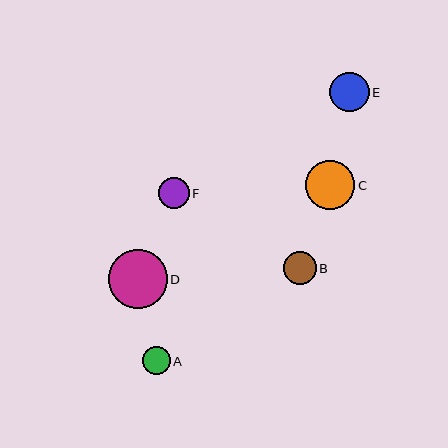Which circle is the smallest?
Circle A is the smallest with a size of approximately 28 pixels.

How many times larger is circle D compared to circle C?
Circle D is approximately 1.2 times the size of circle C.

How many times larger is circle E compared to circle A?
Circle E is approximately 1.4 times the size of circle A.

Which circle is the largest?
Circle D is the largest with a size of approximately 58 pixels.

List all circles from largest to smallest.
From largest to smallest: D, C, E, B, F, A.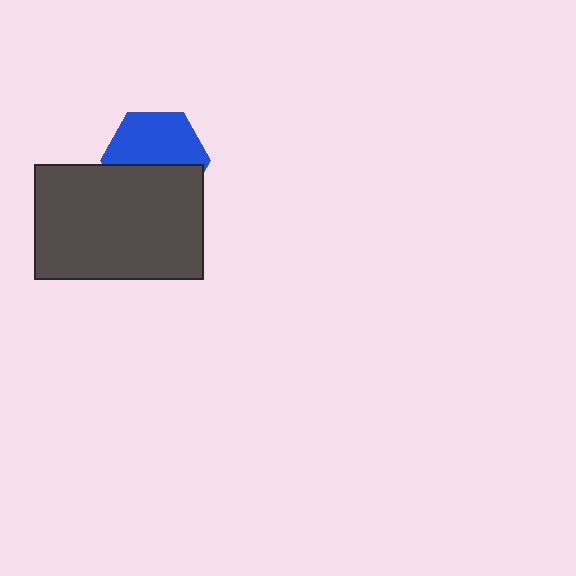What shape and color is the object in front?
The object in front is a dark gray rectangle.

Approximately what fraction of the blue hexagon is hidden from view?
Roughly 46% of the blue hexagon is hidden behind the dark gray rectangle.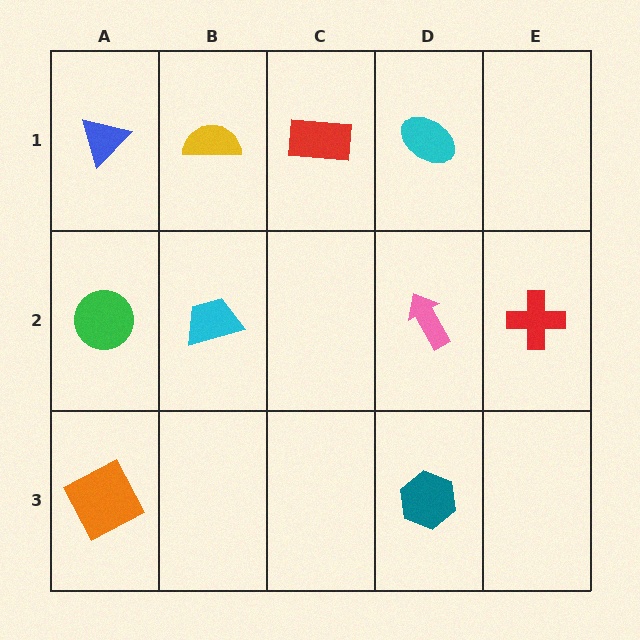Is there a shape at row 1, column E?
No, that cell is empty.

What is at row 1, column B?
A yellow semicircle.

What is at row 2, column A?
A green circle.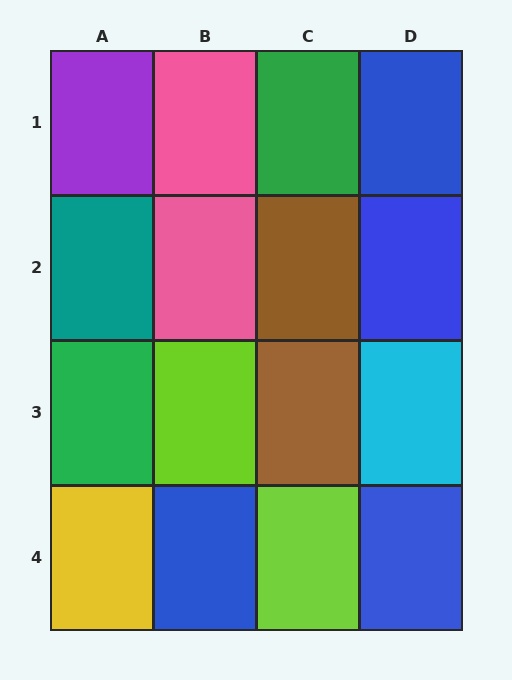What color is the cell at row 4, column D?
Blue.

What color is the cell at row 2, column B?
Pink.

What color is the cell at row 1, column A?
Purple.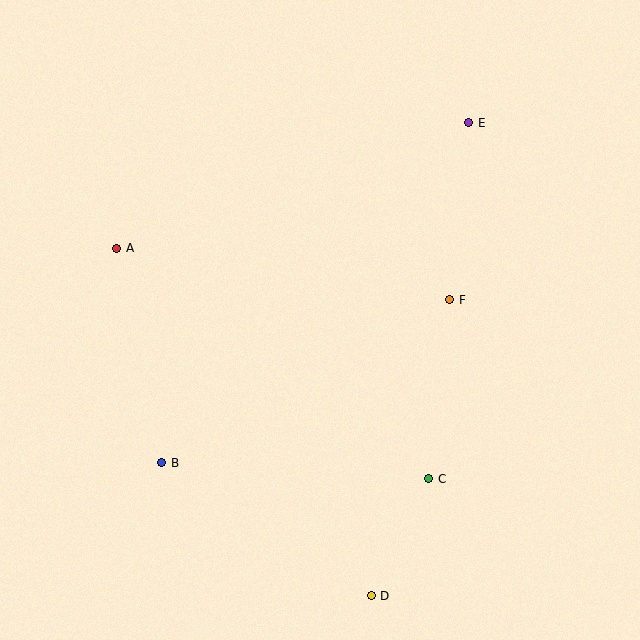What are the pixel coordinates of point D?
Point D is at (371, 596).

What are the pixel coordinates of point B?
Point B is at (162, 463).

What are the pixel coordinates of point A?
Point A is at (117, 248).